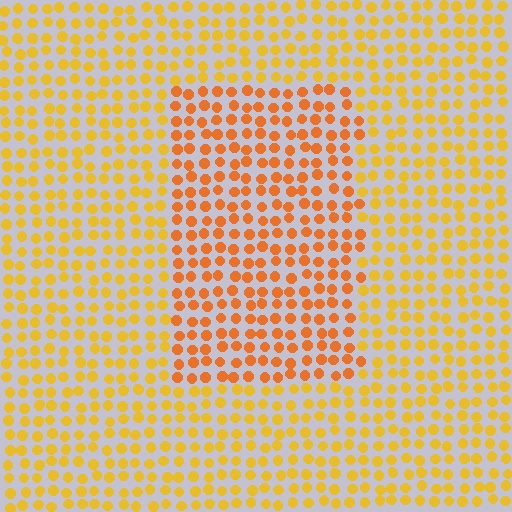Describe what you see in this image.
The image is filled with small yellow elements in a uniform arrangement. A rectangle-shaped region is visible where the elements are tinted to a slightly different hue, forming a subtle color boundary.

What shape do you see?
I see a rectangle.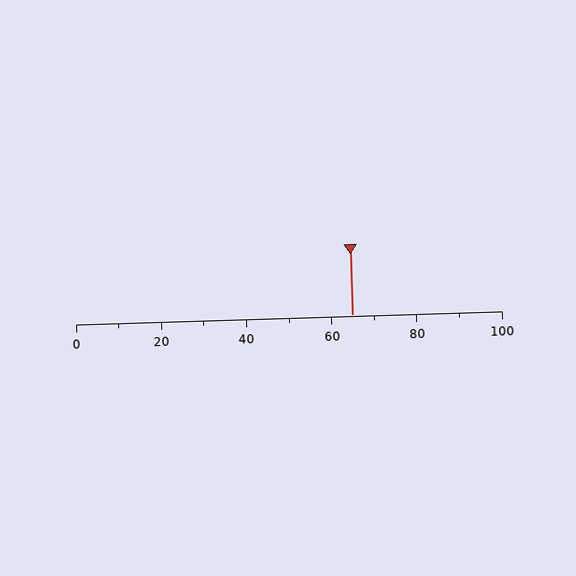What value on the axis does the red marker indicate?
The marker indicates approximately 65.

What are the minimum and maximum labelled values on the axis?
The axis runs from 0 to 100.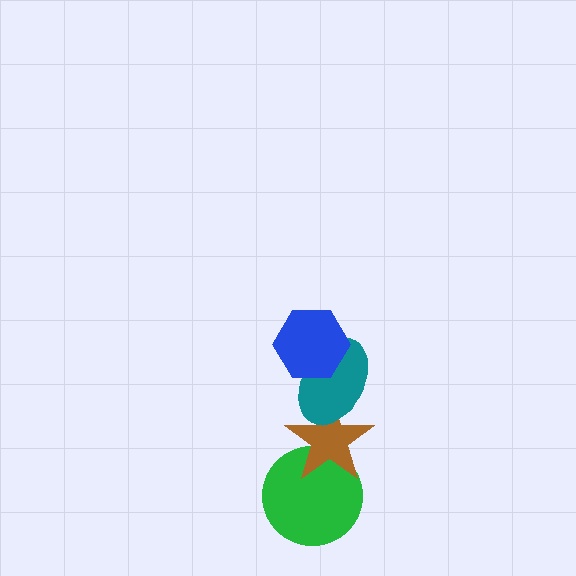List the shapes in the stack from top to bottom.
From top to bottom: the blue hexagon, the teal ellipse, the brown star, the green circle.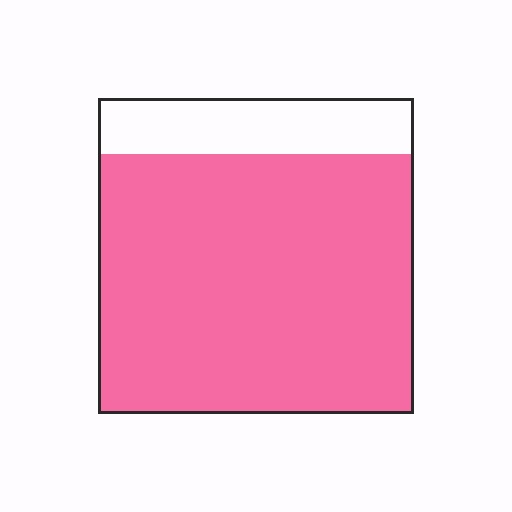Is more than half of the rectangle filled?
Yes.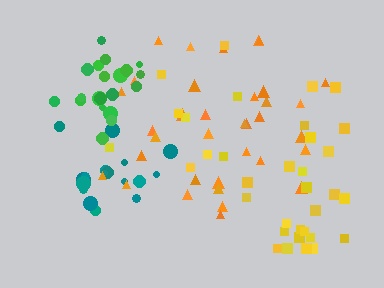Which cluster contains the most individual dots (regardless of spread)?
Orange (35).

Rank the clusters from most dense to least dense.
green, teal, orange, yellow.